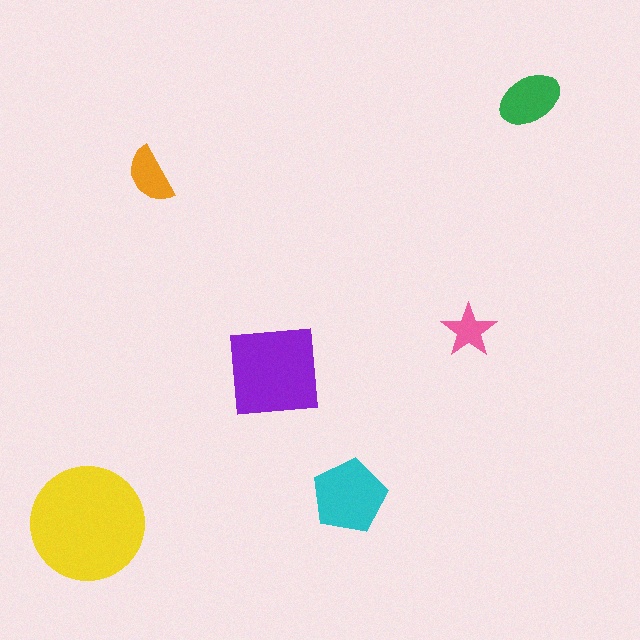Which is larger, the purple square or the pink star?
The purple square.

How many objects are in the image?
There are 6 objects in the image.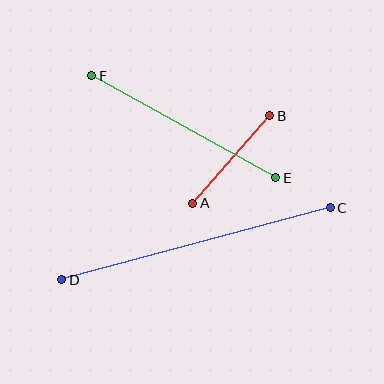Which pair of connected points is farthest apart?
Points C and D are farthest apart.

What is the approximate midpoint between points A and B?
The midpoint is at approximately (231, 159) pixels.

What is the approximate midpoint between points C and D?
The midpoint is at approximately (196, 244) pixels.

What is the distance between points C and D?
The distance is approximately 278 pixels.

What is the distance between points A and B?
The distance is approximately 116 pixels.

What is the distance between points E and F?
The distance is approximately 210 pixels.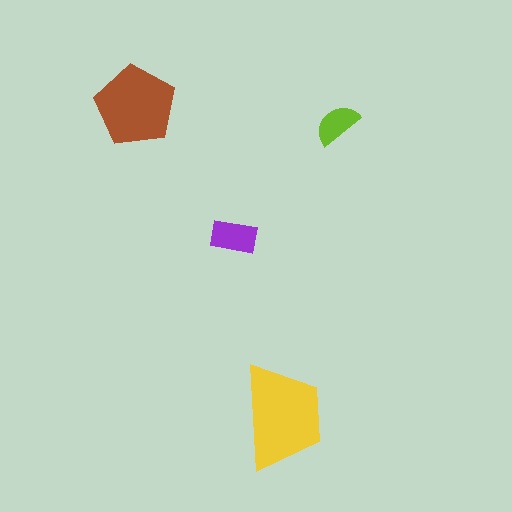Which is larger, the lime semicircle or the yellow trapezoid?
The yellow trapezoid.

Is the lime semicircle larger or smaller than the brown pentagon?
Smaller.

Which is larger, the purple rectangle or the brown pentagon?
The brown pentagon.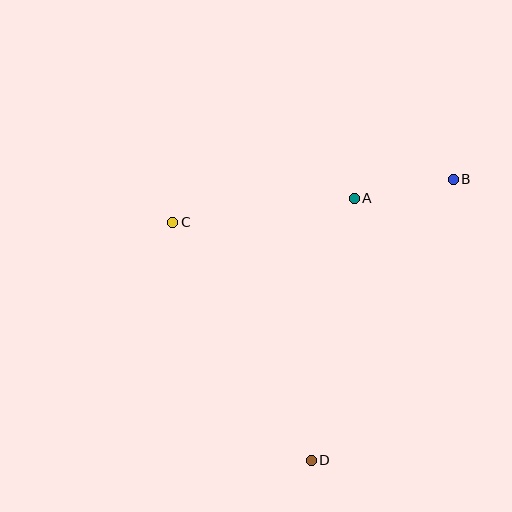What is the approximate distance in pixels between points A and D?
The distance between A and D is approximately 266 pixels.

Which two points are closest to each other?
Points A and B are closest to each other.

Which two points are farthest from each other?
Points B and D are farthest from each other.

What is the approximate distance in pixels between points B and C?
The distance between B and C is approximately 284 pixels.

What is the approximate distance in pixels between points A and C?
The distance between A and C is approximately 183 pixels.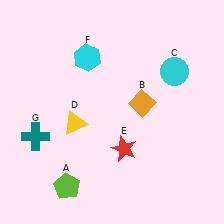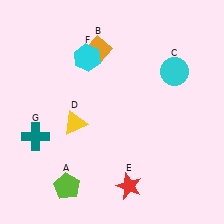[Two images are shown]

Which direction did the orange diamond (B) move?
The orange diamond (B) moved up.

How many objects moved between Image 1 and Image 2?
2 objects moved between the two images.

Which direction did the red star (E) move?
The red star (E) moved down.